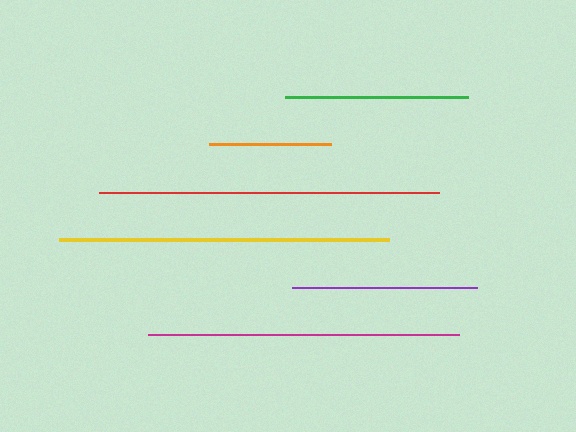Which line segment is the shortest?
The orange line is the shortest at approximately 122 pixels.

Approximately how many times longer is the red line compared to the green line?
The red line is approximately 1.9 times the length of the green line.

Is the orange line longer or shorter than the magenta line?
The magenta line is longer than the orange line.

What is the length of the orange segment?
The orange segment is approximately 122 pixels long.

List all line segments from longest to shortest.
From longest to shortest: red, yellow, magenta, purple, green, orange.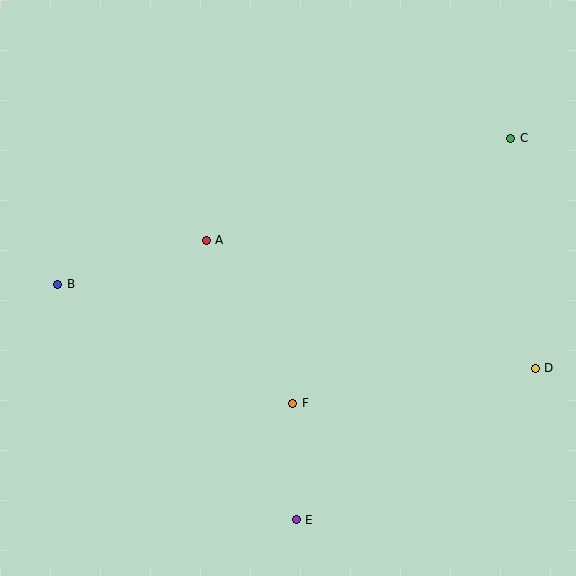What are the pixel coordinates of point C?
Point C is at (511, 138).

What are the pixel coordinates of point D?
Point D is at (535, 368).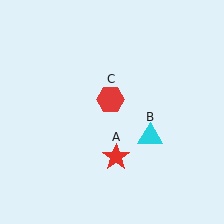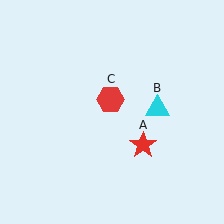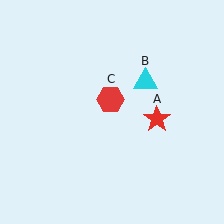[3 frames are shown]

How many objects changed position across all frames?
2 objects changed position: red star (object A), cyan triangle (object B).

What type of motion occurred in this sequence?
The red star (object A), cyan triangle (object B) rotated counterclockwise around the center of the scene.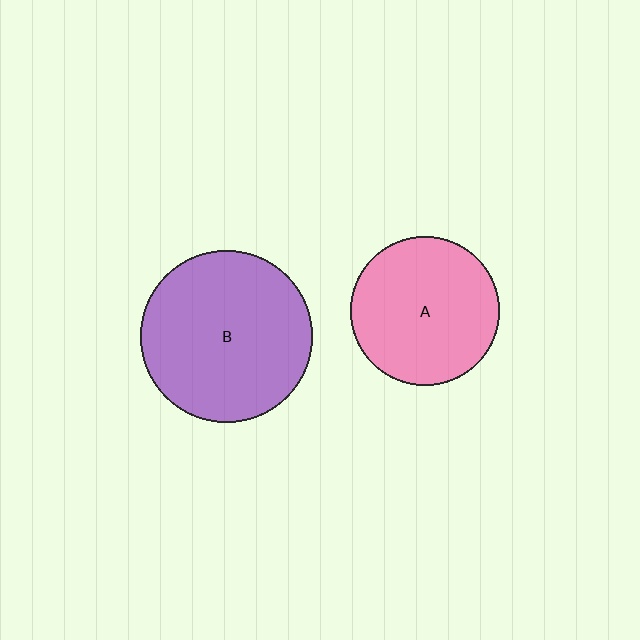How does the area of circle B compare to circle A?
Approximately 1.3 times.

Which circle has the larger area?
Circle B (purple).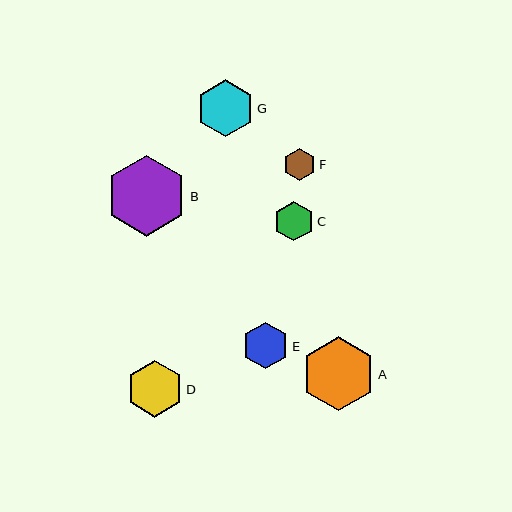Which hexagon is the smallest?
Hexagon F is the smallest with a size of approximately 32 pixels.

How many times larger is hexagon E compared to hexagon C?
Hexagon E is approximately 1.2 times the size of hexagon C.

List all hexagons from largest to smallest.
From largest to smallest: B, A, G, D, E, C, F.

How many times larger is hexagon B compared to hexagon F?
Hexagon B is approximately 2.5 times the size of hexagon F.